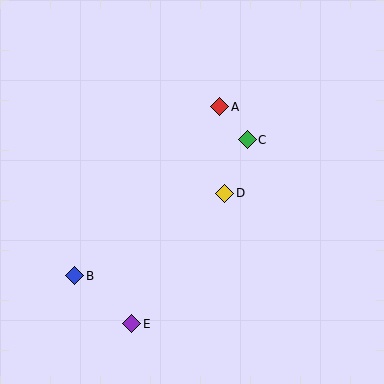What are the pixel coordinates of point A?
Point A is at (220, 107).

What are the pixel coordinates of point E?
Point E is at (132, 324).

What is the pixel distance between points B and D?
The distance between B and D is 171 pixels.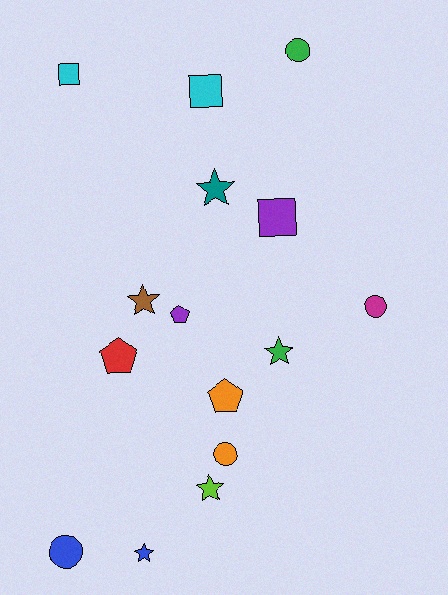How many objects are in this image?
There are 15 objects.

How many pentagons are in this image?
There are 3 pentagons.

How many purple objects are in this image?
There are 2 purple objects.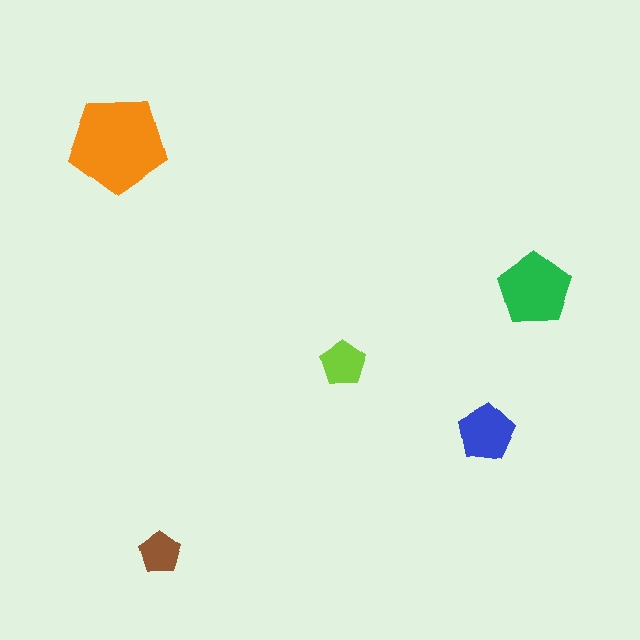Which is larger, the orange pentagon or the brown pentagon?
The orange one.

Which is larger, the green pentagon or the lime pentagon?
The green one.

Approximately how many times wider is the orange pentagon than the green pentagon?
About 1.5 times wider.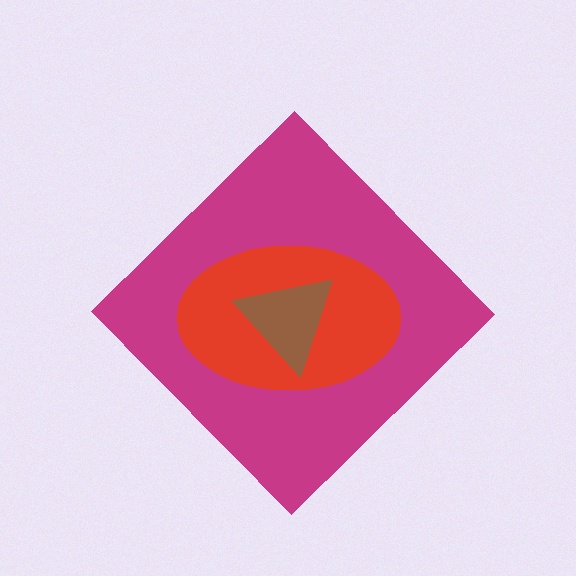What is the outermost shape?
The magenta diamond.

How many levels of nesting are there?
3.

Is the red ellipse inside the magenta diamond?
Yes.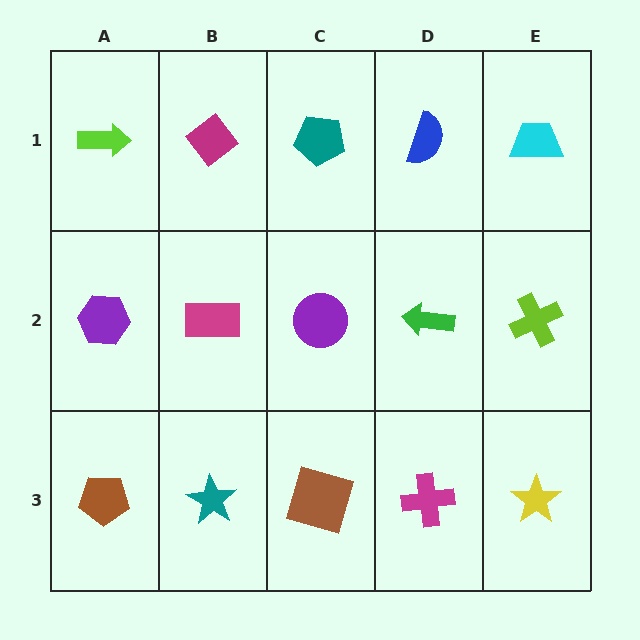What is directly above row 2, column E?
A cyan trapezoid.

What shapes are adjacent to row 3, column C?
A purple circle (row 2, column C), a teal star (row 3, column B), a magenta cross (row 3, column D).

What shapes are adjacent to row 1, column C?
A purple circle (row 2, column C), a magenta diamond (row 1, column B), a blue semicircle (row 1, column D).